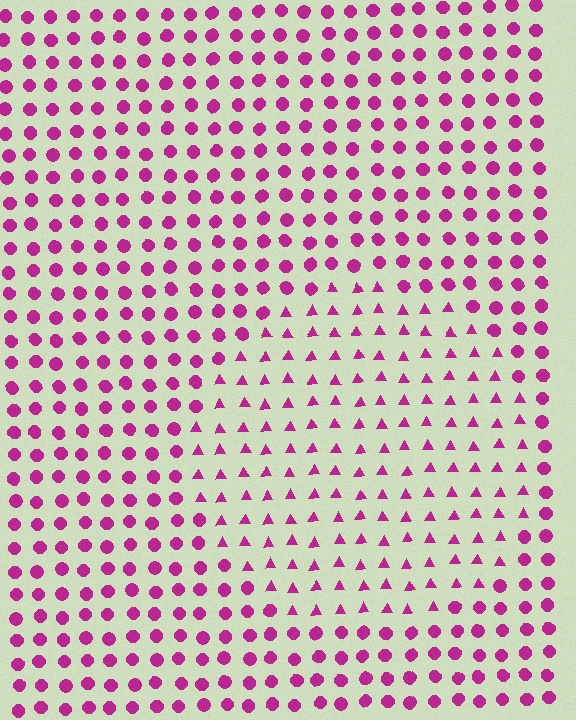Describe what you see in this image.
The image is filled with small magenta elements arranged in a uniform grid. A circle-shaped region contains triangles, while the surrounding area contains circles. The boundary is defined purely by the change in element shape.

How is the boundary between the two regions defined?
The boundary is defined by a change in element shape: triangles inside vs. circles outside. All elements share the same color and spacing.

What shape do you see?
I see a circle.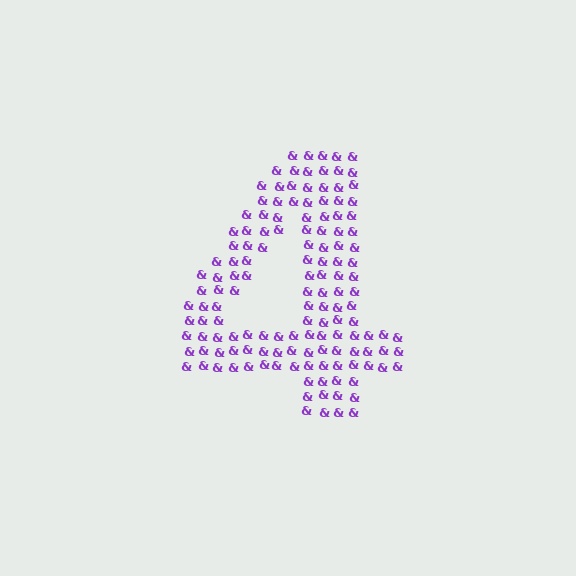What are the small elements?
The small elements are ampersands.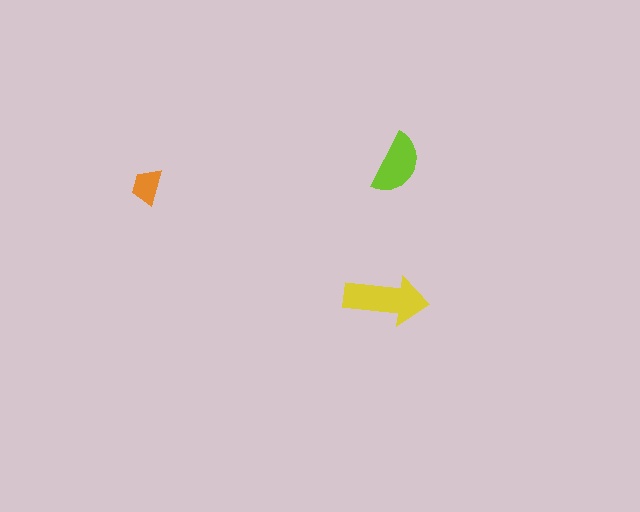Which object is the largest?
The yellow arrow.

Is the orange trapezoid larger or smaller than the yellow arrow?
Smaller.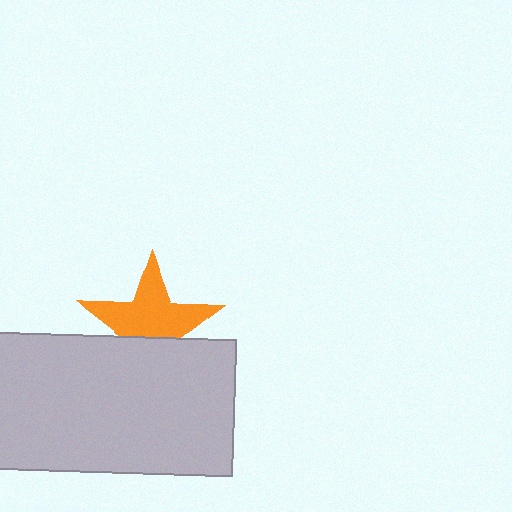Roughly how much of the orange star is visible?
About half of it is visible (roughly 64%).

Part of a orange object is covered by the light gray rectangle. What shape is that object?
It is a star.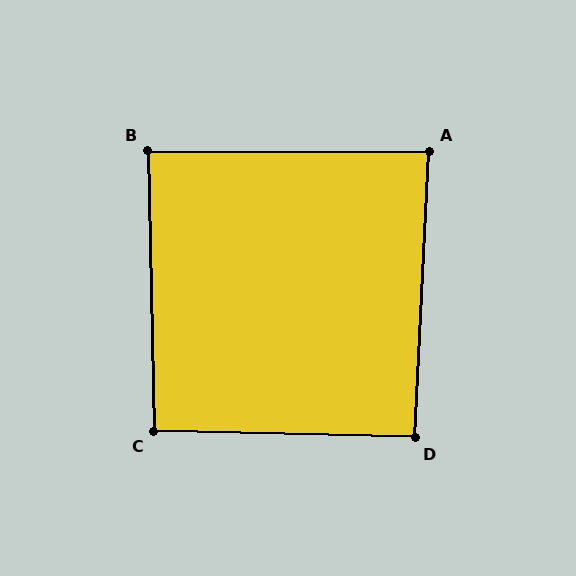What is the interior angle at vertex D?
Approximately 91 degrees (approximately right).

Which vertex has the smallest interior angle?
A, at approximately 87 degrees.